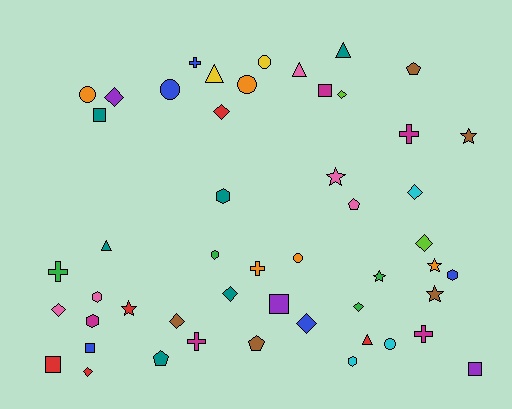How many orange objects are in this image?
There are 5 orange objects.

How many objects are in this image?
There are 50 objects.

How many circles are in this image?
There are 6 circles.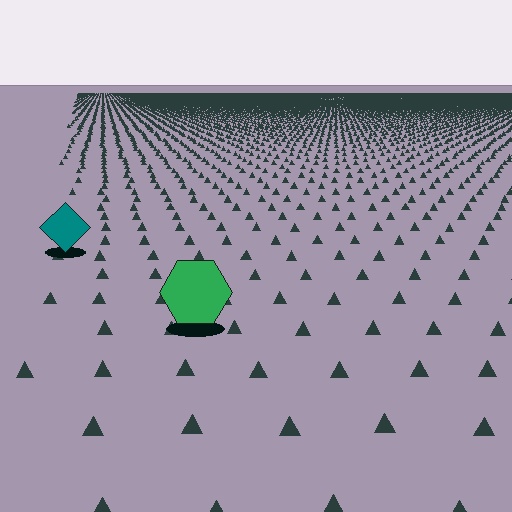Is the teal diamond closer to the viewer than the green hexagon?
No. The green hexagon is closer — you can tell from the texture gradient: the ground texture is coarser near it.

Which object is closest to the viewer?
The green hexagon is closest. The texture marks near it are larger and more spread out.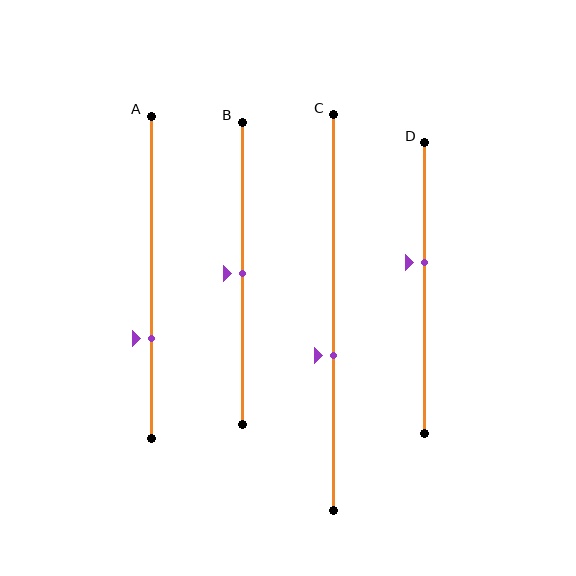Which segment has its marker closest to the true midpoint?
Segment B has its marker closest to the true midpoint.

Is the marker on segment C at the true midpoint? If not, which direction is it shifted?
No, the marker on segment C is shifted downward by about 11% of the segment length.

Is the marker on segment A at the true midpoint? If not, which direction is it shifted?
No, the marker on segment A is shifted downward by about 19% of the segment length.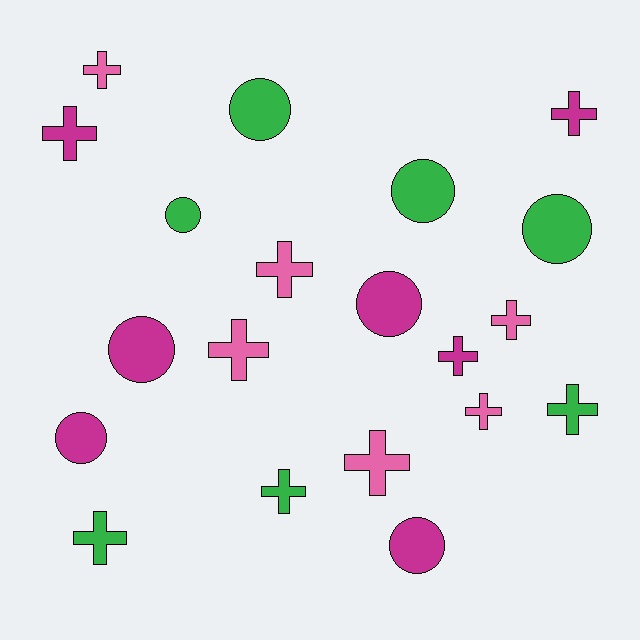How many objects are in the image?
There are 20 objects.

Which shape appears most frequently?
Cross, with 12 objects.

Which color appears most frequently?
Green, with 7 objects.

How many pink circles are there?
There are no pink circles.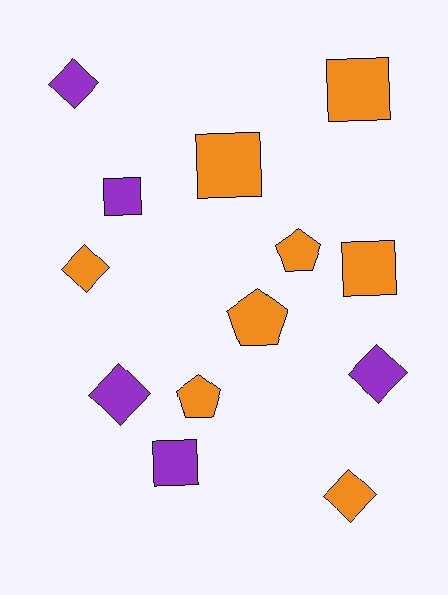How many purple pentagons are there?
There are no purple pentagons.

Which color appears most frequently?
Orange, with 8 objects.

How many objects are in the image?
There are 13 objects.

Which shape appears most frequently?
Square, with 5 objects.